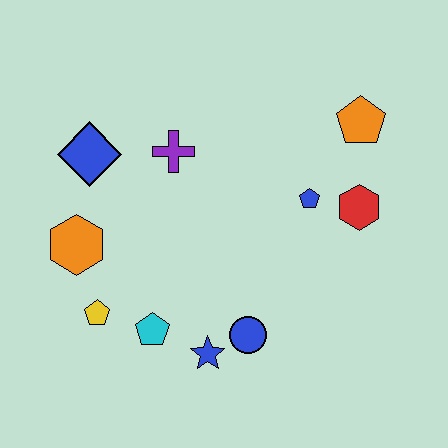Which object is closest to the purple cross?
The blue diamond is closest to the purple cross.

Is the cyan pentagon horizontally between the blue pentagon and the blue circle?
No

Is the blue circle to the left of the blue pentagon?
Yes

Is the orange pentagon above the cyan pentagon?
Yes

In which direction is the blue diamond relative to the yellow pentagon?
The blue diamond is above the yellow pentagon.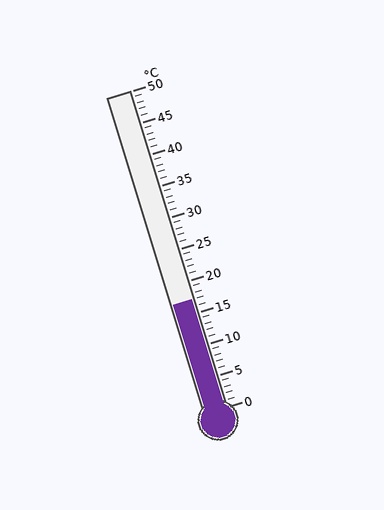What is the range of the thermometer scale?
The thermometer scale ranges from 0°C to 50°C.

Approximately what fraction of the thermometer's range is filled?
The thermometer is filled to approximately 35% of its range.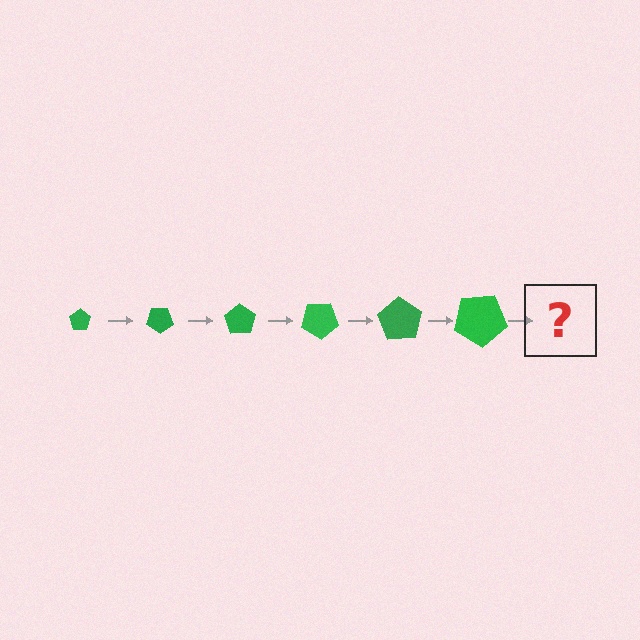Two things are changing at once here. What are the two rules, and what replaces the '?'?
The two rules are that the pentagon grows larger each step and it rotates 35 degrees each step. The '?' should be a pentagon, larger than the previous one and rotated 210 degrees from the start.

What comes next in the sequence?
The next element should be a pentagon, larger than the previous one and rotated 210 degrees from the start.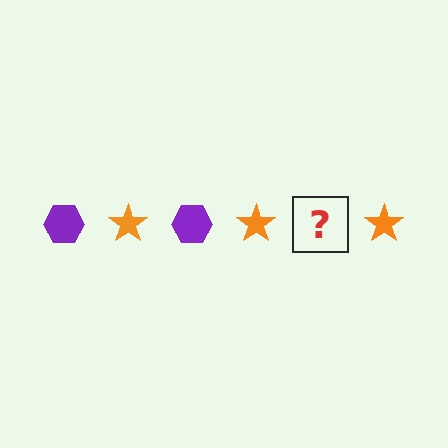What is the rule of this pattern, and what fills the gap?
The rule is that the pattern alternates between purple hexagon and orange star. The gap should be filled with a purple hexagon.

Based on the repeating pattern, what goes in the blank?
The blank should be a purple hexagon.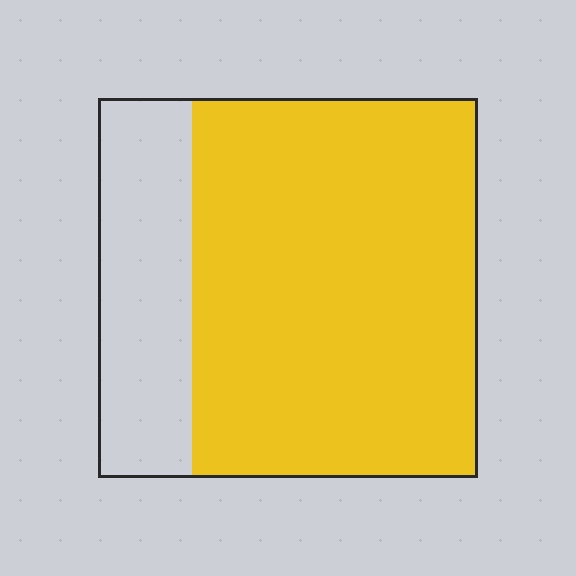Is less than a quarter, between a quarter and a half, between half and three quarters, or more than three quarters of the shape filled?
More than three quarters.